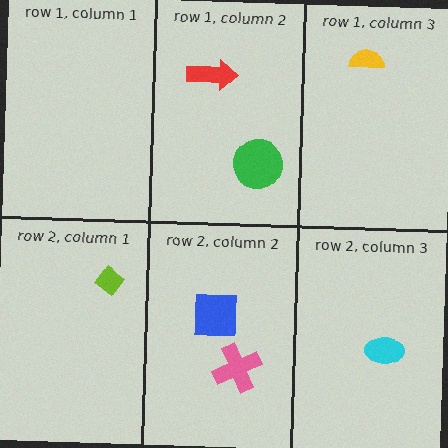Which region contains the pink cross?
The row 2, column 2 region.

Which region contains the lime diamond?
The row 2, column 1 region.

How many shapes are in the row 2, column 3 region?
1.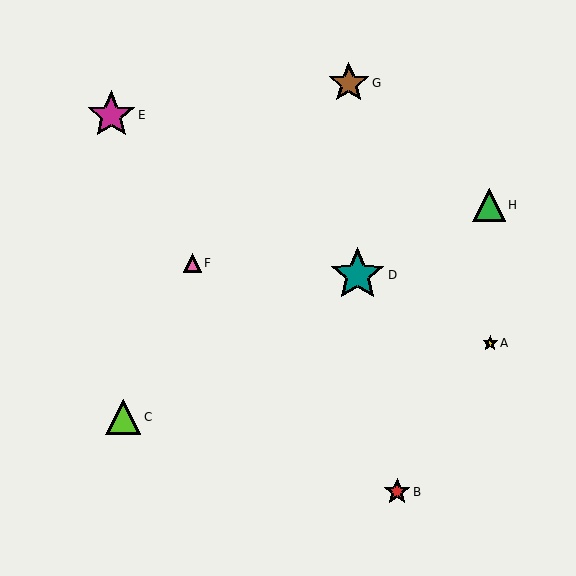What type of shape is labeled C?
Shape C is a lime triangle.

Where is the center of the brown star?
The center of the brown star is at (349, 83).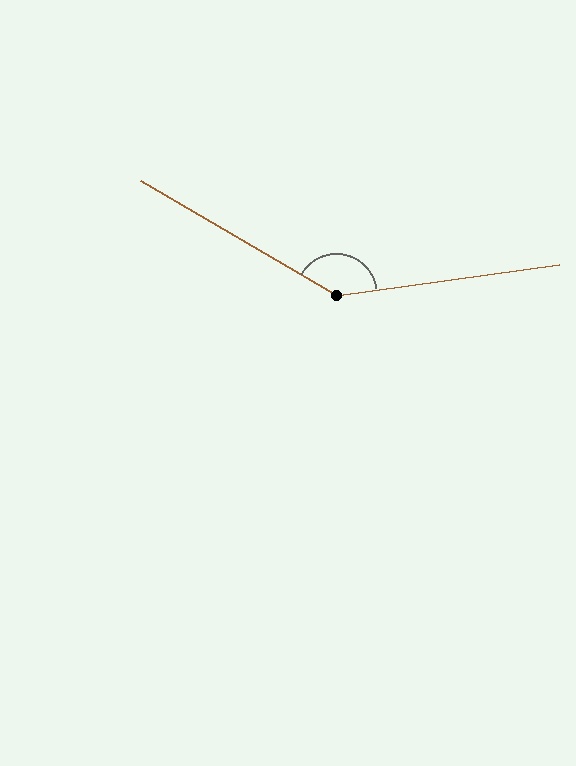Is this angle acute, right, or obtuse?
It is obtuse.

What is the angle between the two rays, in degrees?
Approximately 142 degrees.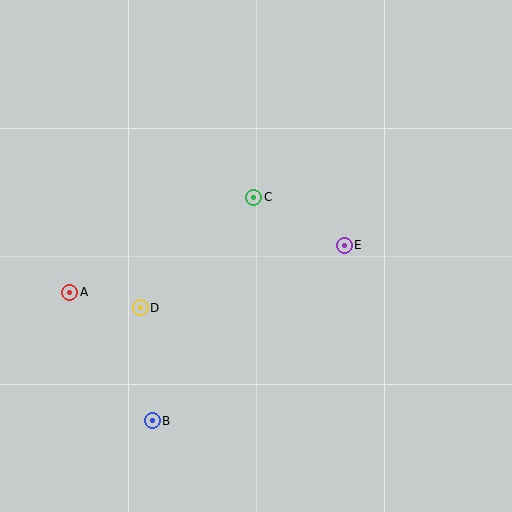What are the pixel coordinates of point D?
Point D is at (140, 308).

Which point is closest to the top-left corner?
Point A is closest to the top-left corner.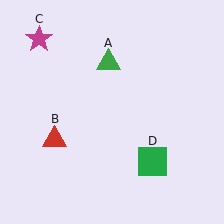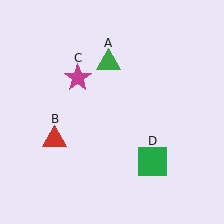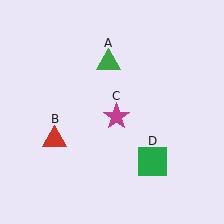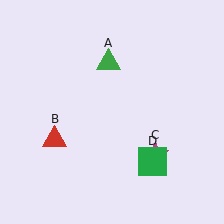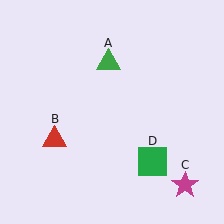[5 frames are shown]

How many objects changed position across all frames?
1 object changed position: magenta star (object C).